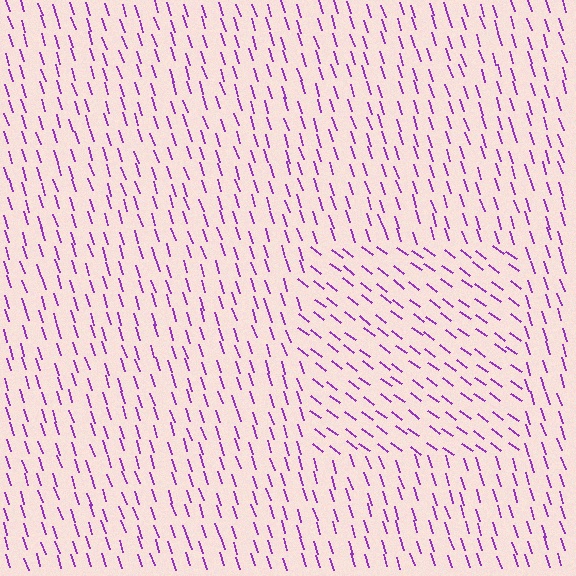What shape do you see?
I see a rectangle.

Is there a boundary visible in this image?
Yes, there is a texture boundary formed by a change in line orientation.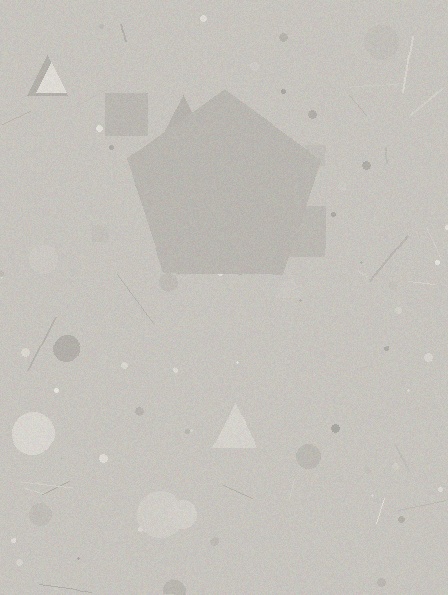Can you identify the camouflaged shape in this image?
The camouflaged shape is a pentagon.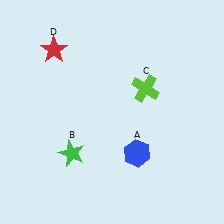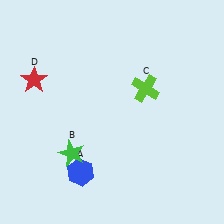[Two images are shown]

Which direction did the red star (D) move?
The red star (D) moved down.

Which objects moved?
The objects that moved are: the blue hexagon (A), the red star (D).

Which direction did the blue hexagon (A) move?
The blue hexagon (A) moved left.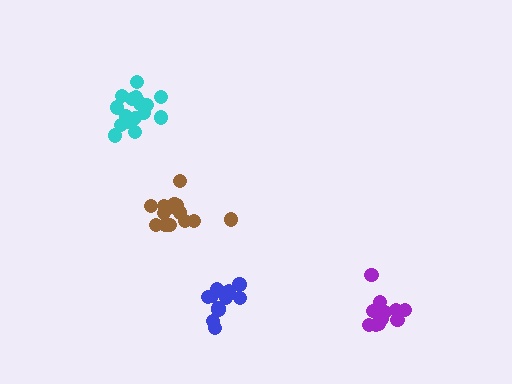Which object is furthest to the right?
The purple cluster is rightmost.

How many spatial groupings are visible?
There are 4 spatial groupings.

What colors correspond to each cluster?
The clusters are colored: purple, blue, brown, cyan.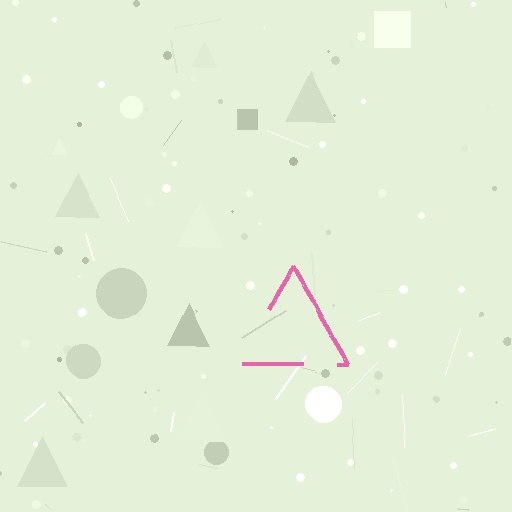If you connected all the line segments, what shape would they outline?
They would outline a triangle.